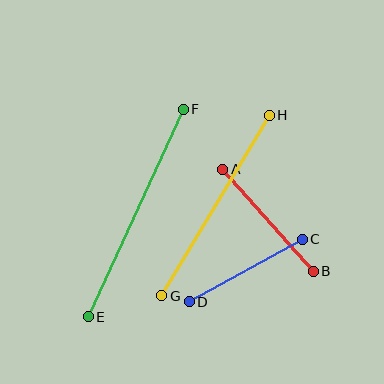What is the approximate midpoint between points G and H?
The midpoint is at approximately (215, 206) pixels.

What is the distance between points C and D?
The distance is approximately 129 pixels.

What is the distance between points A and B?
The distance is approximately 137 pixels.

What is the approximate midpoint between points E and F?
The midpoint is at approximately (136, 213) pixels.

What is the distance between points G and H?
The distance is approximately 210 pixels.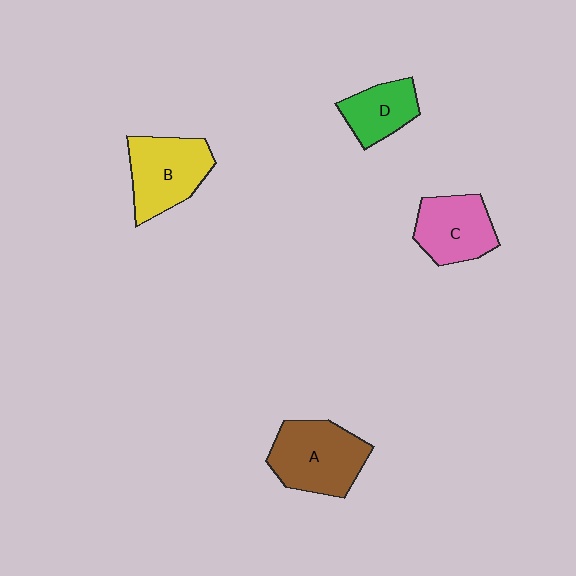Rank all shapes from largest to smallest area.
From largest to smallest: A (brown), B (yellow), C (pink), D (green).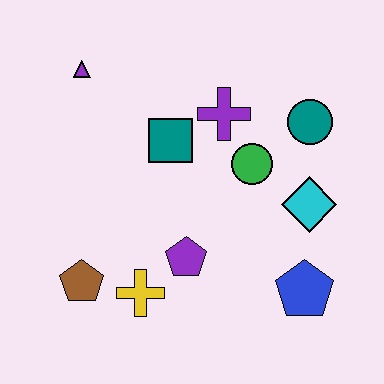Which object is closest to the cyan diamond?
The green circle is closest to the cyan diamond.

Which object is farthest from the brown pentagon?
The teal circle is farthest from the brown pentagon.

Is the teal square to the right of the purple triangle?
Yes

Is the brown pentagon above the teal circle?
No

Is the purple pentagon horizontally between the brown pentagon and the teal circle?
Yes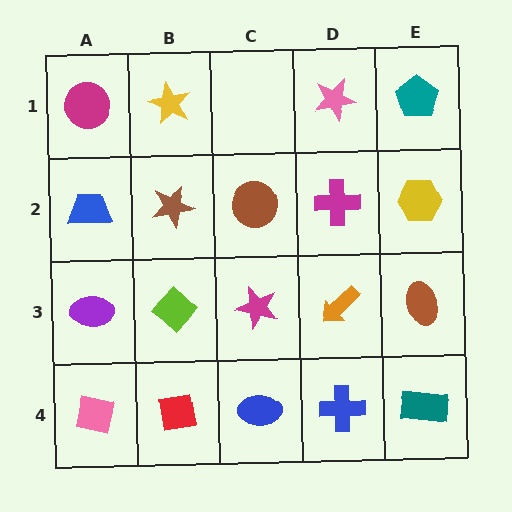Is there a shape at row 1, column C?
No, that cell is empty.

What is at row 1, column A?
A magenta circle.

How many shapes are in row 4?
5 shapes.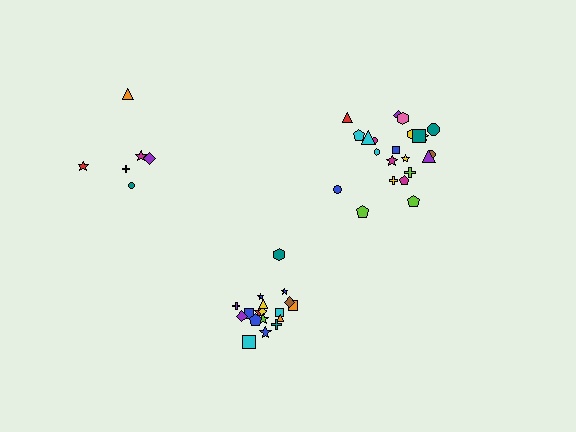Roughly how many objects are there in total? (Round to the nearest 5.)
Roughly 45 objects in total.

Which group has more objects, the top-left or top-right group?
The top-right group.